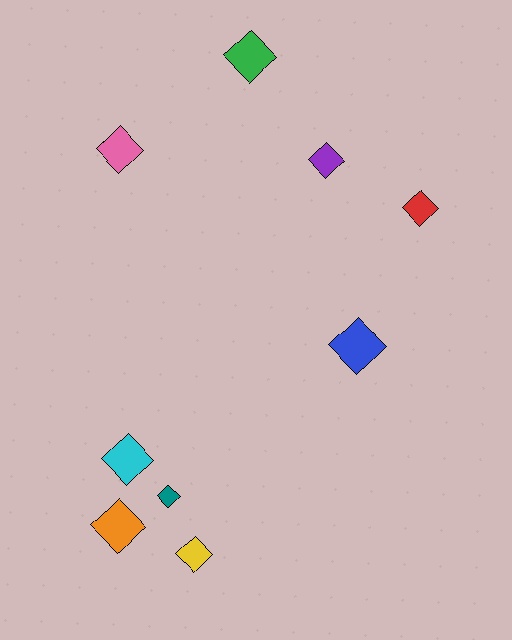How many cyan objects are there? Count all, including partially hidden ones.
There is 1 cyan object.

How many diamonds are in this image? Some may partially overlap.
There are 9 diamonds.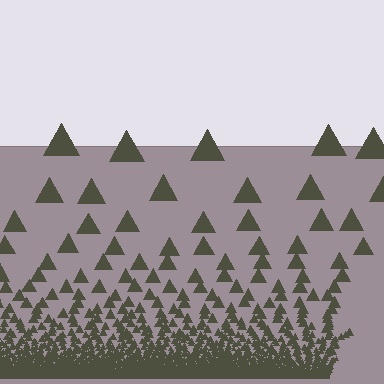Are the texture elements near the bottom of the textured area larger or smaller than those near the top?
Smaller. The gradient is inverted — elements near the bottom are smaller and denser.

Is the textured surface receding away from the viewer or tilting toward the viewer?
The surface appears to tilt toward the viewer. Texture elements get larger and sparser toward the top.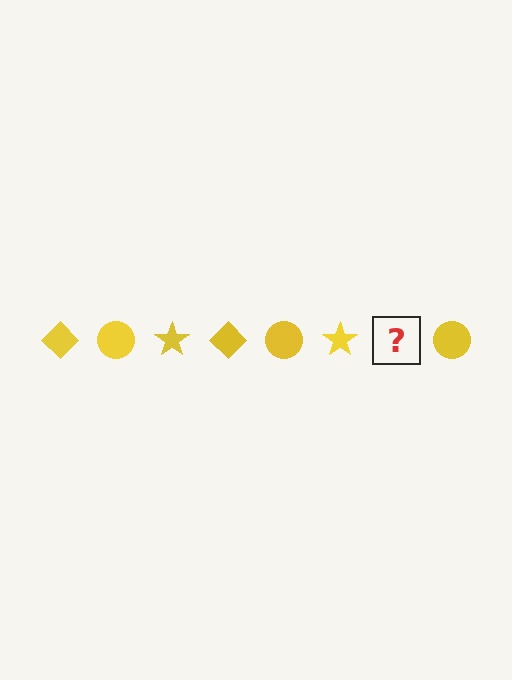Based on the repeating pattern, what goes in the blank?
The blank should be a yellow diamond.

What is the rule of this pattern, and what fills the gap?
The rule is that the pattern cycles through diamond, circle, star shapes in yellow. The gap should be filled with a yellow diamond.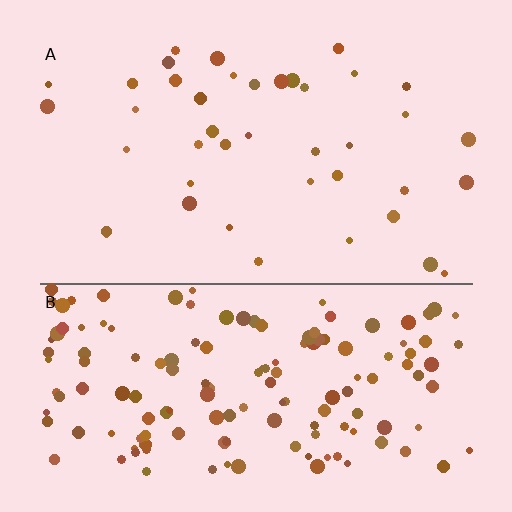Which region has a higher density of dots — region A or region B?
B (the bottom).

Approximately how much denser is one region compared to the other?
Approximately 3.7× — region B over region A.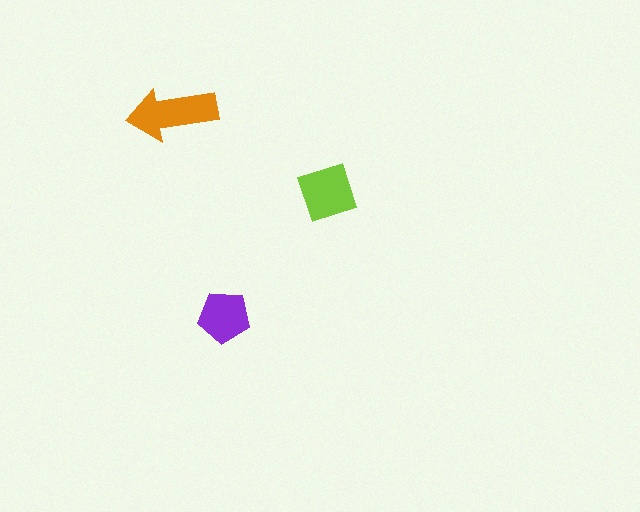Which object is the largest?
The orange arrow.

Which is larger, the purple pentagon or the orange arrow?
The orange arrow.